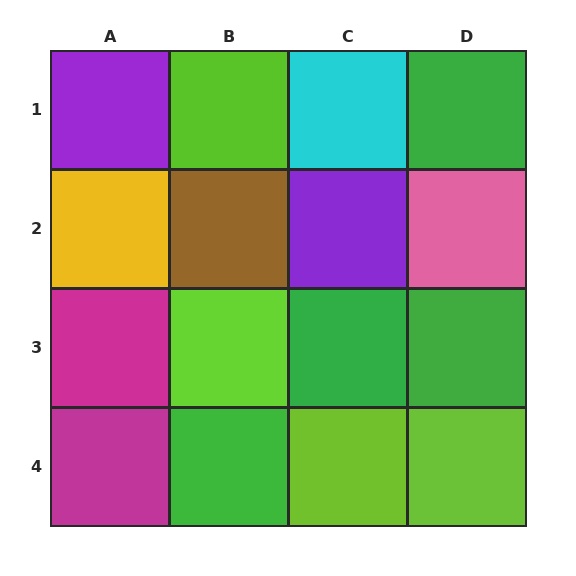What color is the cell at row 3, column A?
Magenta.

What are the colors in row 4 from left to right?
Magenta, green, lime, lime.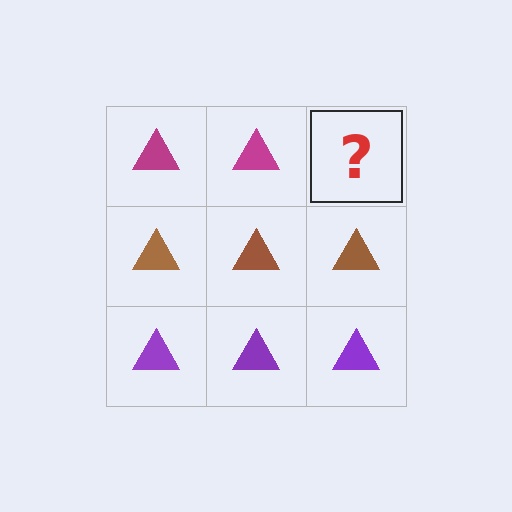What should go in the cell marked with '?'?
The missing cell should contain a magenta triangle.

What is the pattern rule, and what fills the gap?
The rule is that each row has a consistent color. The gap should be filled with a magenta triangle.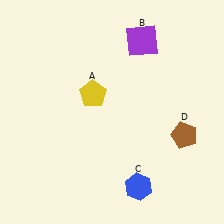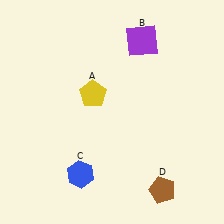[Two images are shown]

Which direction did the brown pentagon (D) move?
The brown pentagon (D) moved down.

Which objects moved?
The objects that moved are: the blue hexagon (C), the brown pentagon (D).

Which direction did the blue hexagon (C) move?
The blue hexagon (C) moved left.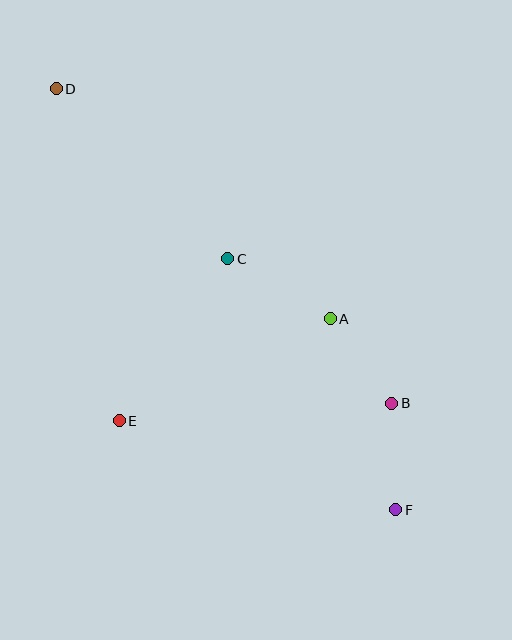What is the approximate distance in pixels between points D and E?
The distance between D and E is approximately 338 pixels.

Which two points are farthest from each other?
Points D and F are farthest from each other.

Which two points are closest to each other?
Points A and B are closest to each other.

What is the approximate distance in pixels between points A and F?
The distance between A and F is approximately 202 pixels.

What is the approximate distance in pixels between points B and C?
The distance between B and C is approximately 218 pixels.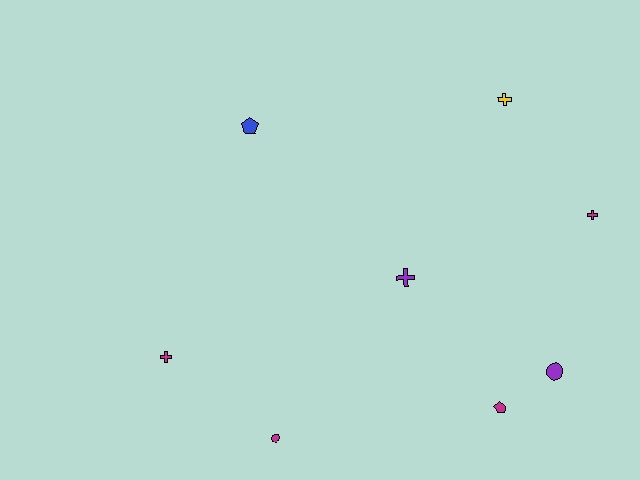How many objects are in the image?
There are 8 objects.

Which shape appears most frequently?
Cross, with 4 objects.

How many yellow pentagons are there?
There are no yellow pentagons.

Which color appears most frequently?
Magenta, with 4 objects.